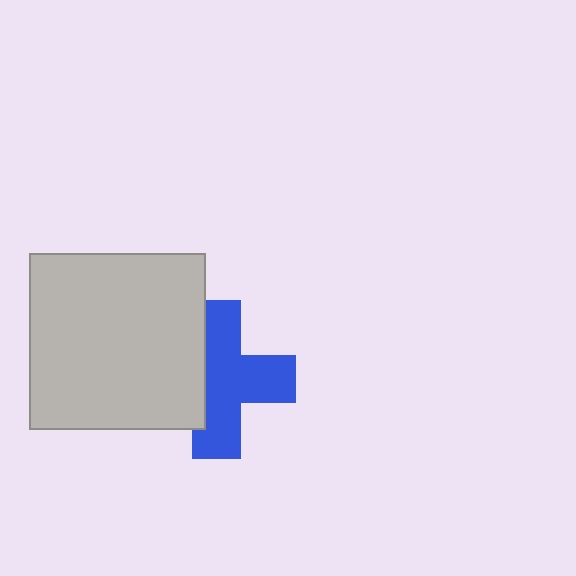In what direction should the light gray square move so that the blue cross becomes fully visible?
The light gray square should move left. That is the shortest direction to clear the overlap and leave the blue cross fully visible.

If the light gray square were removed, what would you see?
You would see the complete blue cross.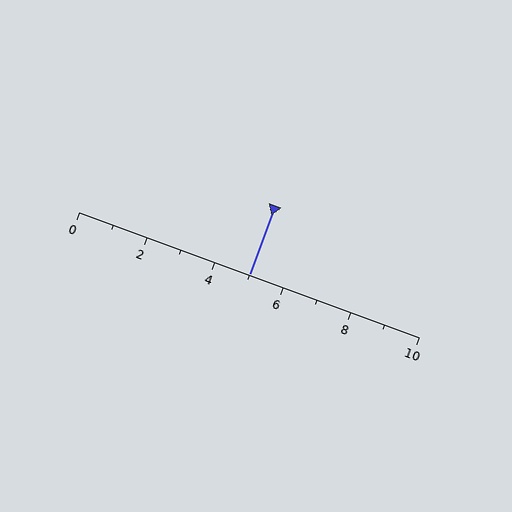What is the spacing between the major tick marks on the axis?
The major ticks are spaced 2 apart.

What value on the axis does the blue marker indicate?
The marker indicates approximately 5.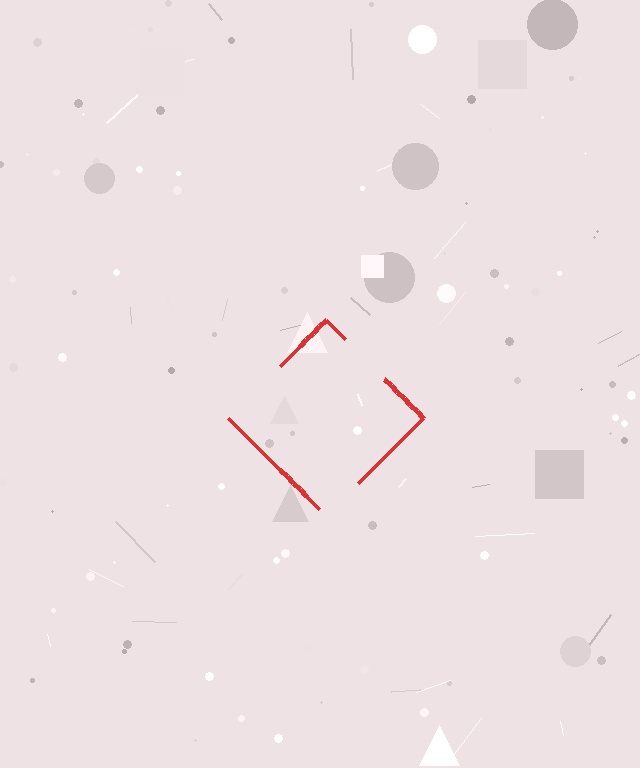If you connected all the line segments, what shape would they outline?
They would outline a diamond.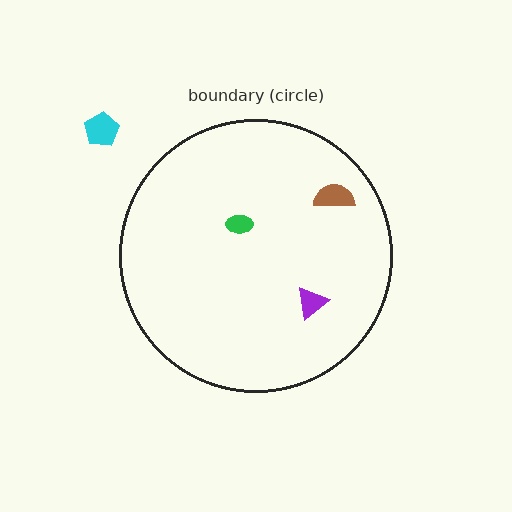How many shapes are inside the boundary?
3 inside, 1 outside.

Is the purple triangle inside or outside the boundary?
Inside.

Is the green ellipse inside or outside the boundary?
Inside.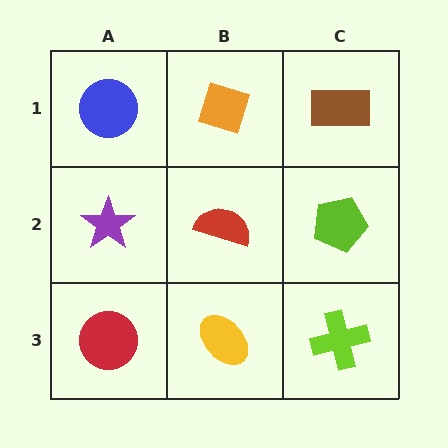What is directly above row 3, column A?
A purple star.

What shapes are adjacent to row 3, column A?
A purple star (row 2, column A), a yellow ellipse (row 3, column B).